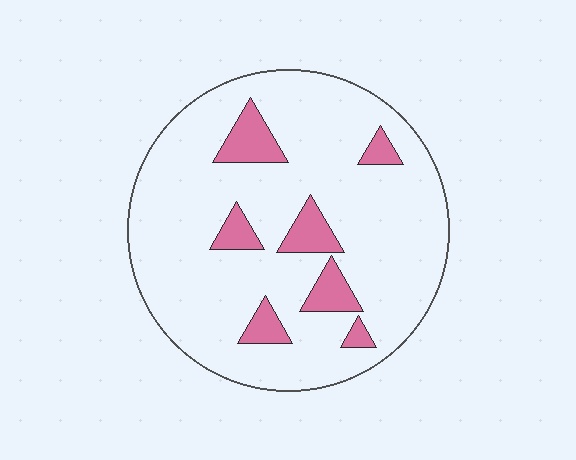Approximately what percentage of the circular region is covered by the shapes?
Approximately 15%.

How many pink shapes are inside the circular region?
7.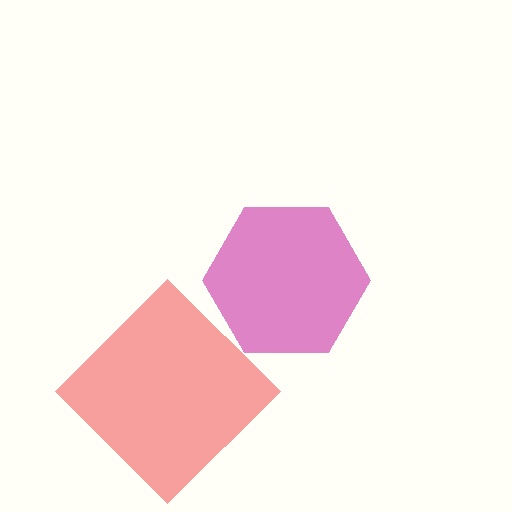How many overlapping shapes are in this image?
There are 2 overlapping shapes in the image.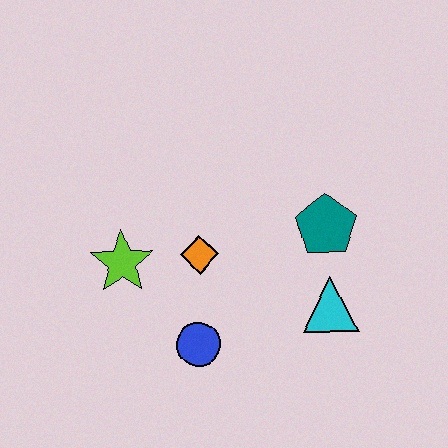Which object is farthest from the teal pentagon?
The lime star is farthest from the teal pentagon.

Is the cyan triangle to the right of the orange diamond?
Yes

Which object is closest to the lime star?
The orange diamond is closest to the lime star.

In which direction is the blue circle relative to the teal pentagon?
The blue circle is to the left of the teal pentagon.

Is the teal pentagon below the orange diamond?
No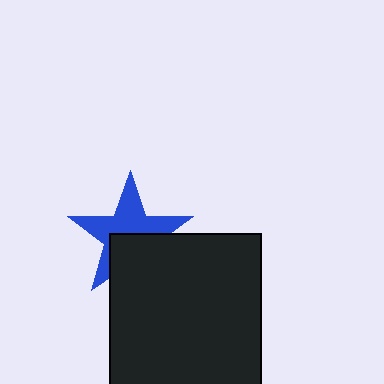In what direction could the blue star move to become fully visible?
The blue star could move up. That would shift it out from behind the black rectangle entirely.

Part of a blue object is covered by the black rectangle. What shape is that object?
It is a star.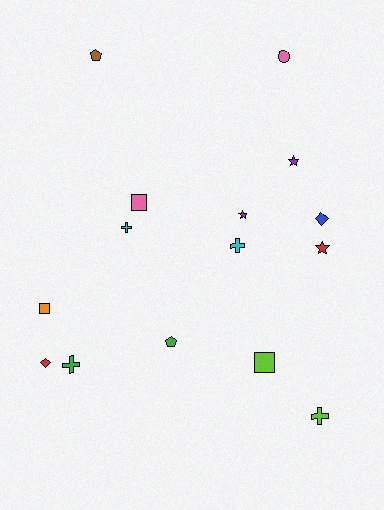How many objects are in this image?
There are 15 objects.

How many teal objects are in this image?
There are no teal objects.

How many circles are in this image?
There is 1 circle.